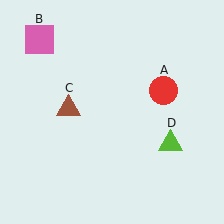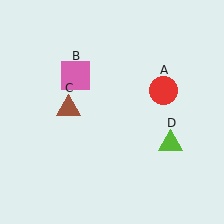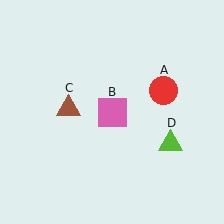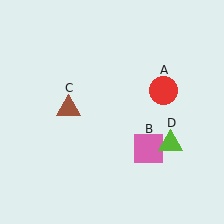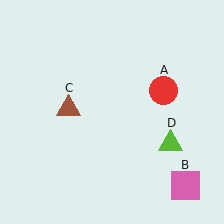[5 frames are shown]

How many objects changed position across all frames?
1 object changed position: pink square (object B).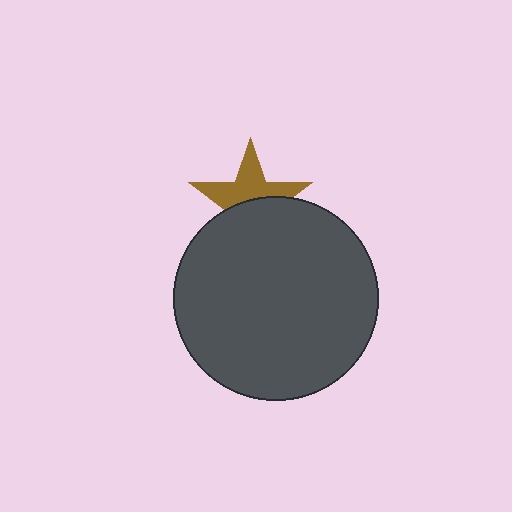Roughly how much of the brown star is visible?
About half of it is visible (roughly 51%).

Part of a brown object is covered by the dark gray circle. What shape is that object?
It is a star.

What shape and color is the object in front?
The object in front is a dark gray circle.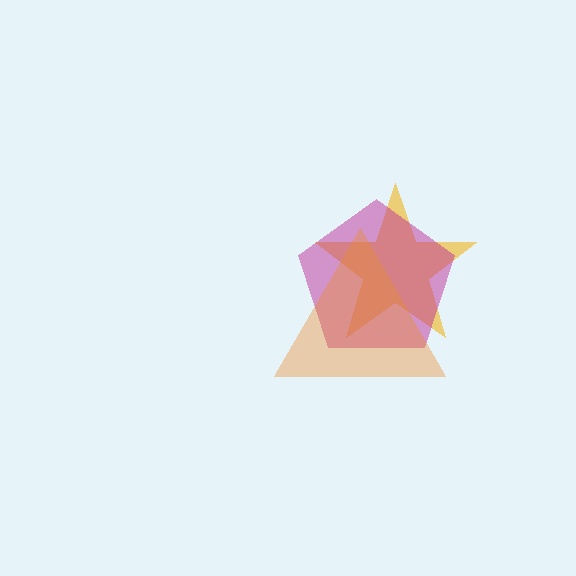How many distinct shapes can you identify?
There are 3 distinct shapes: a yellow star, a magenta pentagon, an orange triangle.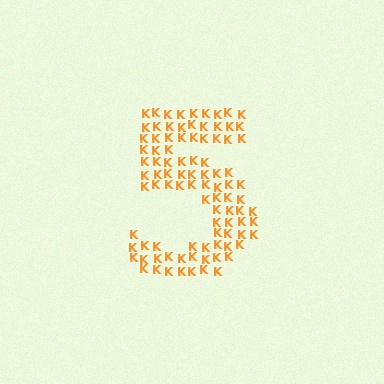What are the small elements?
The small elements are letter K's.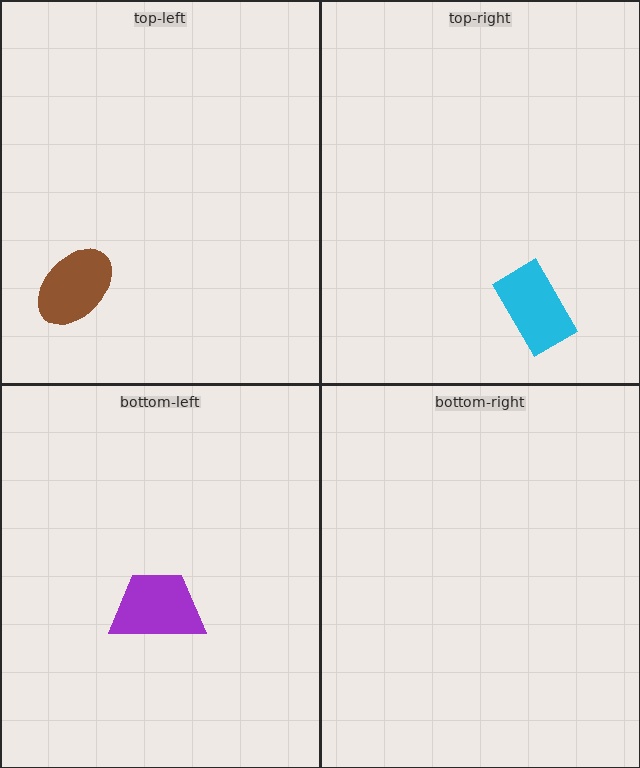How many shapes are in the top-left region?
1.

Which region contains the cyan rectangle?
The top-right region.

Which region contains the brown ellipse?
The top-left region.